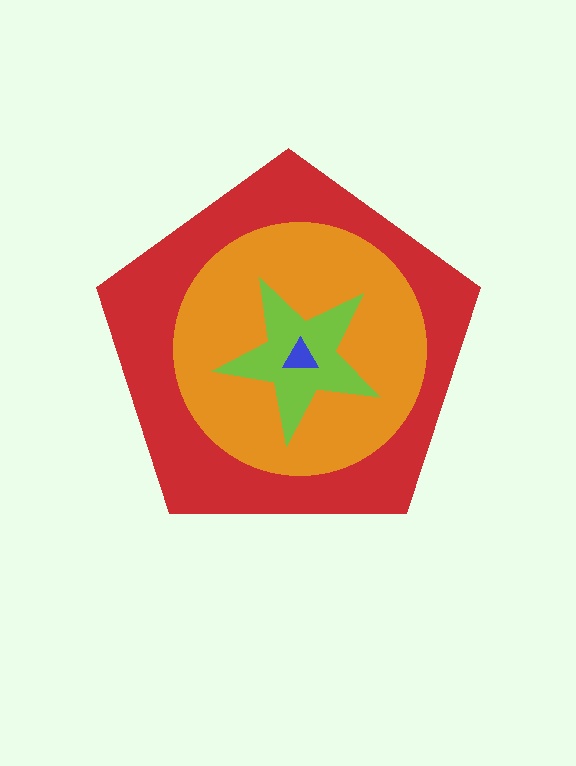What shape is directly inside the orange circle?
The lime star.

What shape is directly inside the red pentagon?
The orange circle.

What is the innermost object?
The blue triangle.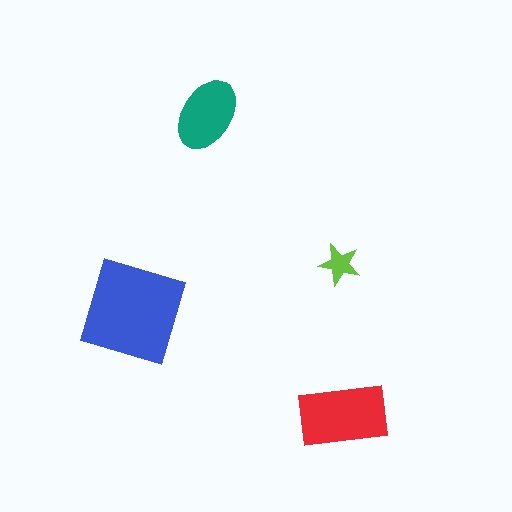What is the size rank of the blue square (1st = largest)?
1st.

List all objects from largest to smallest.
The blue square, the red rectangle, the teal ellipse, the lime star.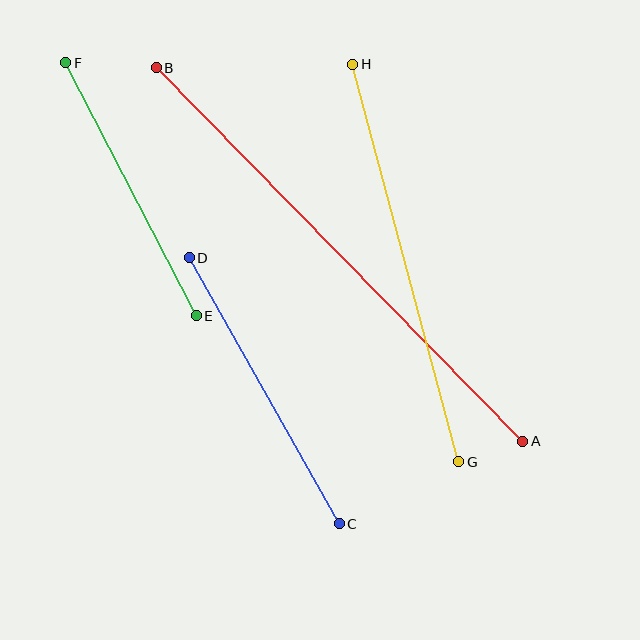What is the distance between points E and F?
The distance is approximately 285 pixels.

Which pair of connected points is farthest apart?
Points A and B are farthest apart.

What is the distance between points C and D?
The distance is approximately 306 pixels.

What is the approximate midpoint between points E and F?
The midpoint is at approximately (131, 189) pixels.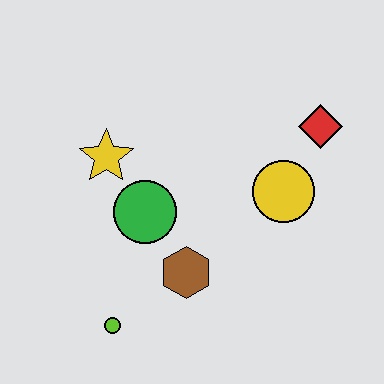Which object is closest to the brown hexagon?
The green circle is closest to the brown hexagon.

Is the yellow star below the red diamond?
Yes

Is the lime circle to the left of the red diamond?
Yes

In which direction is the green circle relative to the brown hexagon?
The green circle is above the brown hexagon.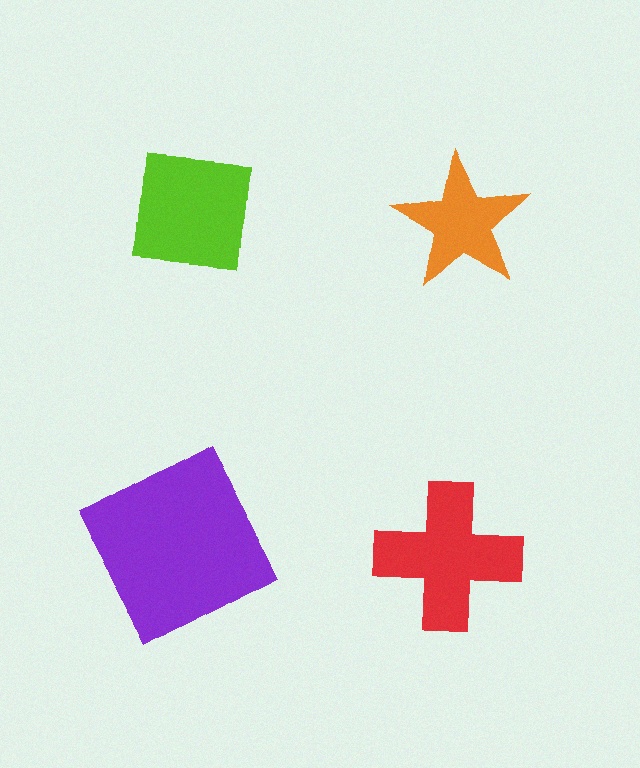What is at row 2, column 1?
A purple square.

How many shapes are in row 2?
2 shapes.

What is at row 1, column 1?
A lime square.